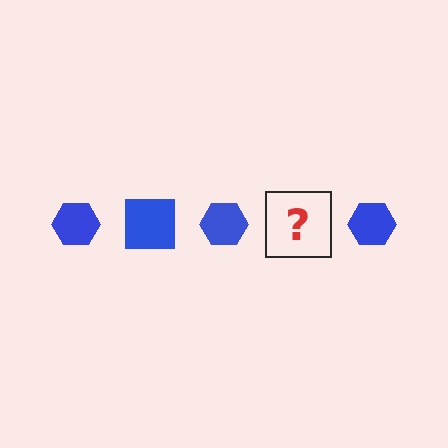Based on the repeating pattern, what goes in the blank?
The blank should be a blue square.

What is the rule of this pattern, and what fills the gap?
The rule is that the pattern cycles through hexagon, square shapes in blue. The gap should be filled with a blue square.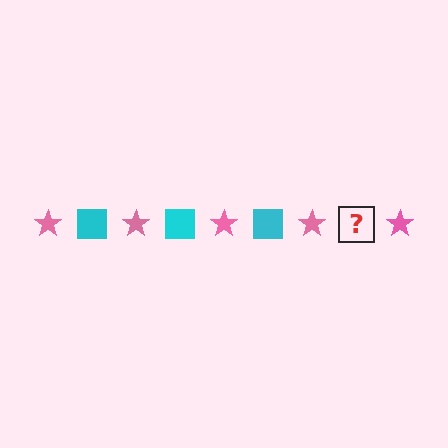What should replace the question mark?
The question mark should be replaced with a cyan square.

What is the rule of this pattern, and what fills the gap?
The rule is that the pattern alternates between pink star and cyan square. The gap should be filled with a cyan square.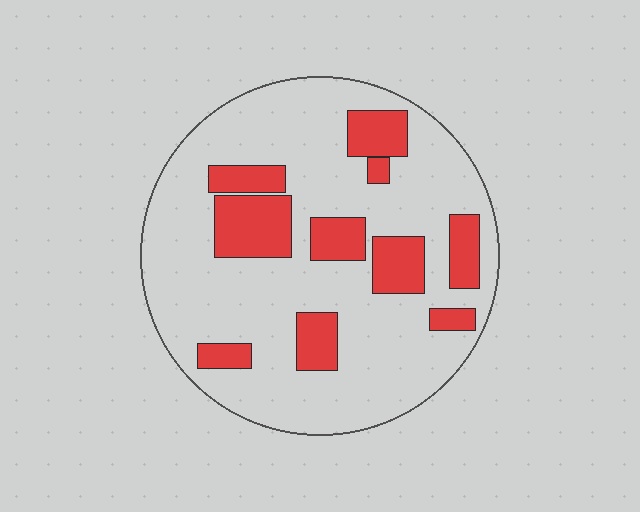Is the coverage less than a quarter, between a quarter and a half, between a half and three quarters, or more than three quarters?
Less than a quarter.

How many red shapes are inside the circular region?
10.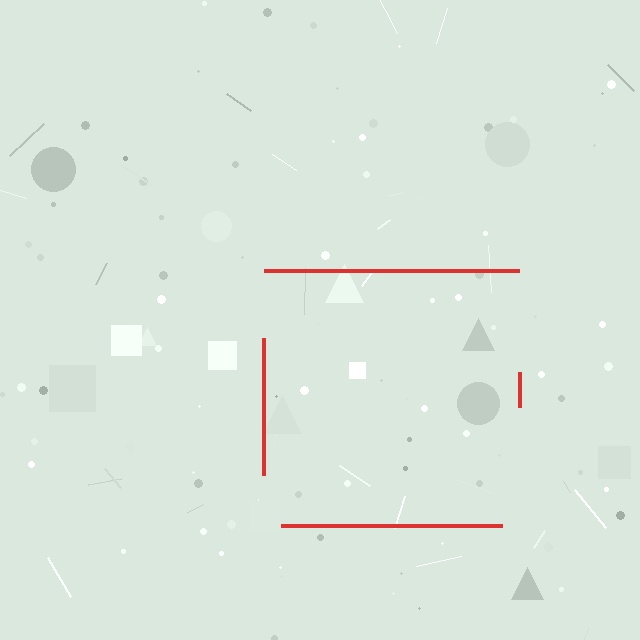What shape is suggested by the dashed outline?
The dashed outline suggests a square.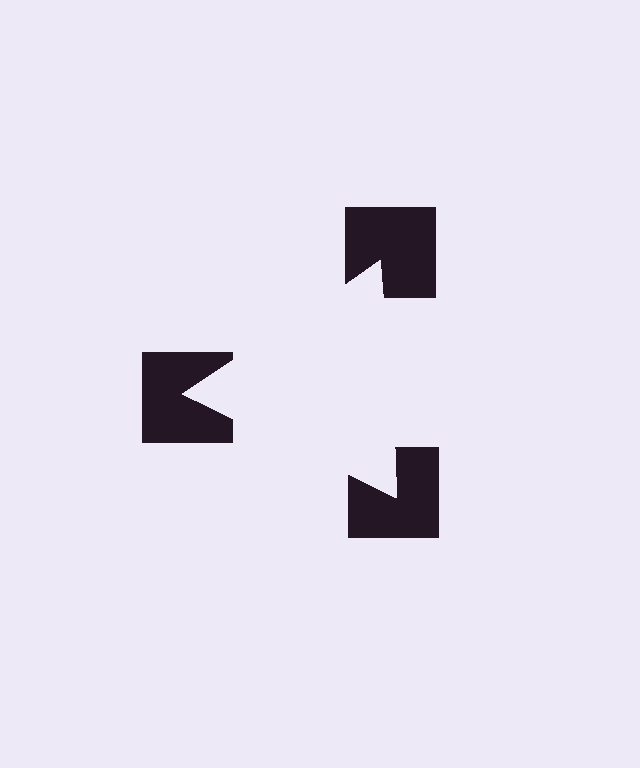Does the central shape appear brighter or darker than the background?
It typically appears slightly brighter than the background, even though no actual brightness change is drawn.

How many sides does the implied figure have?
3 sides.